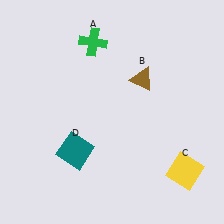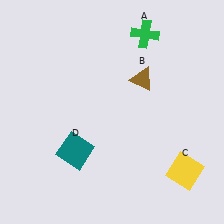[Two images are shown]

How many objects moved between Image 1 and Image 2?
1 object moved between the two images.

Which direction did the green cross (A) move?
The green cross (A) moved right.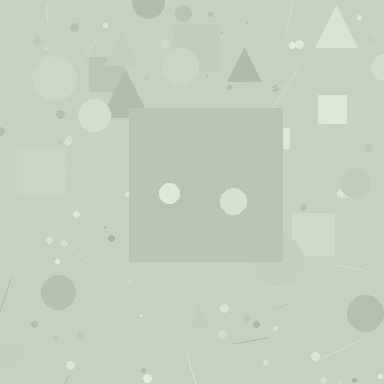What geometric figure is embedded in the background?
A square is embedded in the background.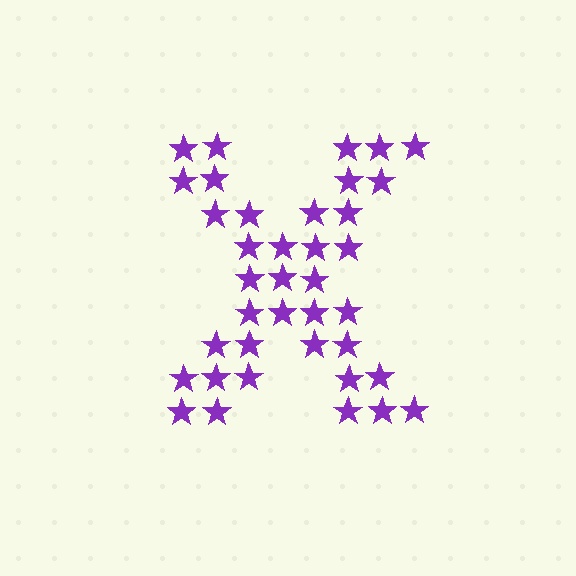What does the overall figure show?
The overall figure shows the letter X.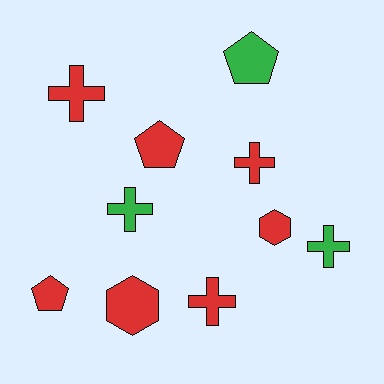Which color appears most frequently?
Red, with 7 objects.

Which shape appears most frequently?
Cross, with 5 objects.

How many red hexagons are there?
There are 2 red hexagons.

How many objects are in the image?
There are 10 objects.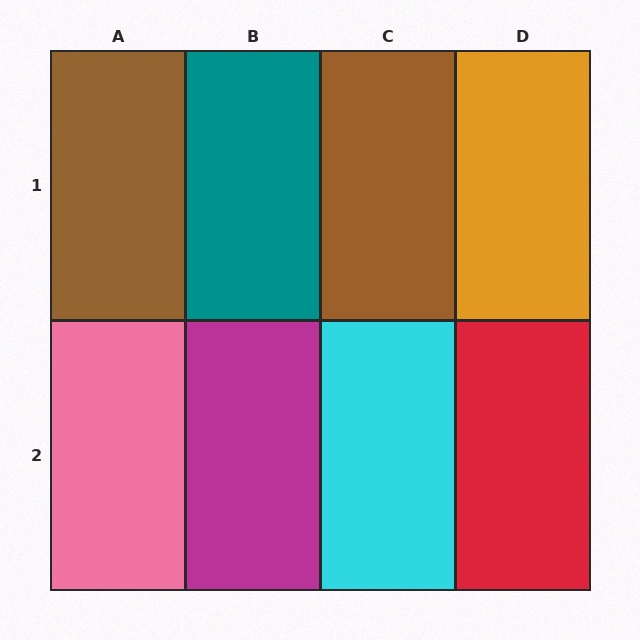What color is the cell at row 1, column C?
Brown.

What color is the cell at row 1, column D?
Orange.